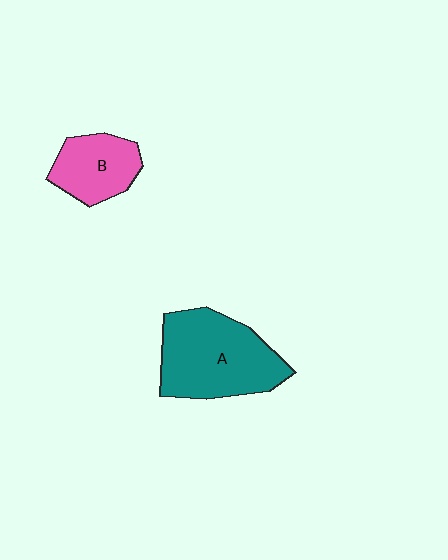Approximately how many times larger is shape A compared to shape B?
Approximately 1.8 times.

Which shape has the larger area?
Shape A (teal).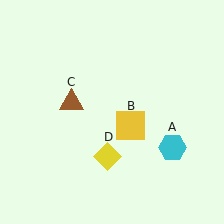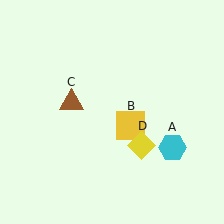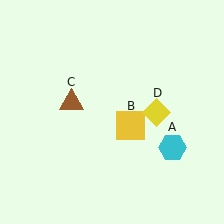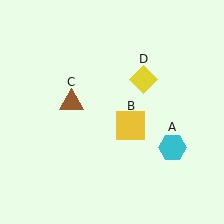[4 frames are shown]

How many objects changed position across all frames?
1 object changed position: yellow diamond (object D).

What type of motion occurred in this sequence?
The yellow diamond (object D) rotated counterclockwise around the center of the scene.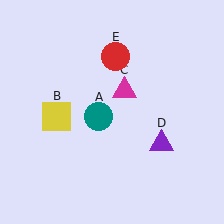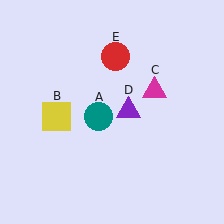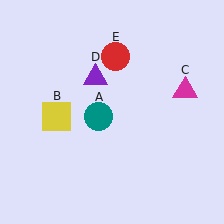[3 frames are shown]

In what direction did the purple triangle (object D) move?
The purple triangle (object D) moved up and to the left.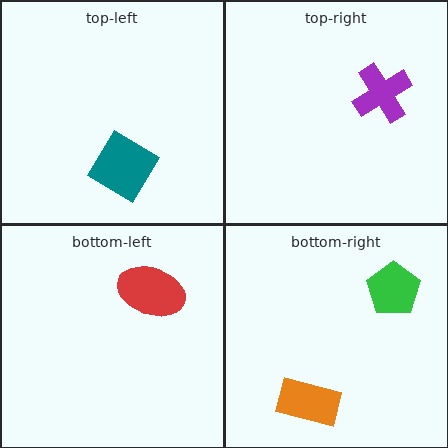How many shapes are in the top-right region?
1.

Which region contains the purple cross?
The top-right region.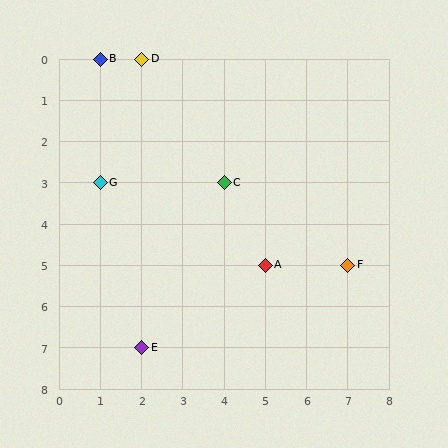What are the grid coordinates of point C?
Point C is at grid coordinates (4, 3).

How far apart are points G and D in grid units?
Points G and D are 1 column and 3 rows apart (about 3.2 grid units diagonally).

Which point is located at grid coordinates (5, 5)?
Point A is at (5, 5).